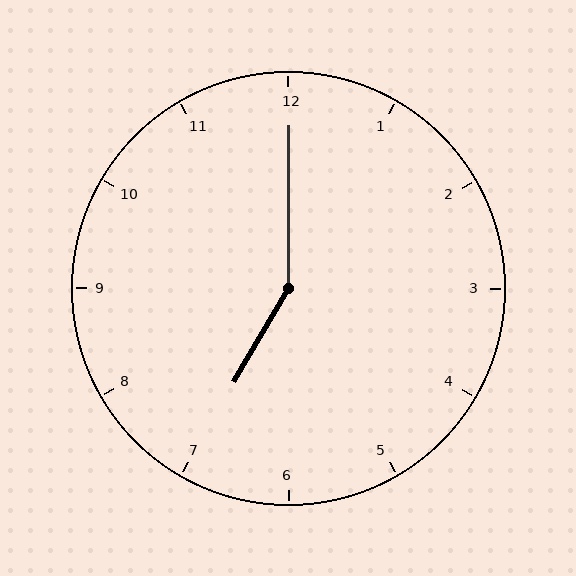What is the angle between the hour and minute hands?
Approximately 150 degrees.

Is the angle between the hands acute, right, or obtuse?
It is obtuse.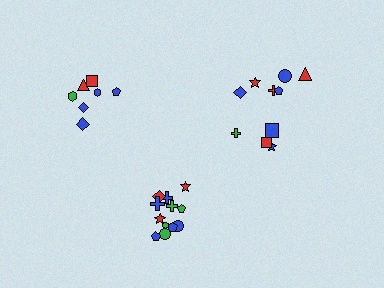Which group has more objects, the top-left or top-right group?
The top-right group.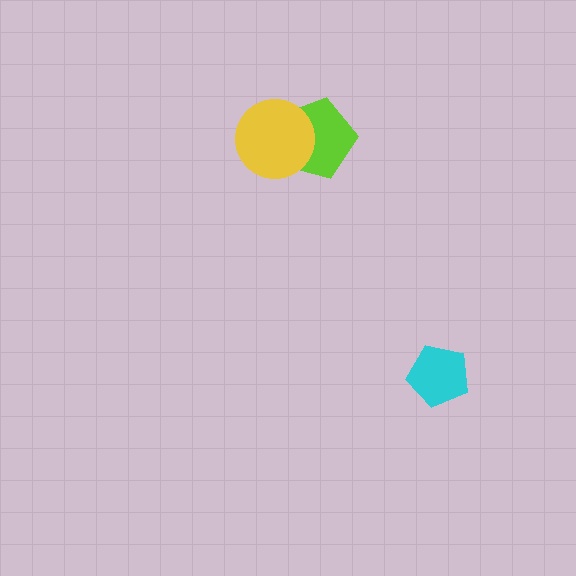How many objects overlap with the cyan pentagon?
0 objects overlap with the cyan pentagon.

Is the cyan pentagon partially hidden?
No, no other shape covers it.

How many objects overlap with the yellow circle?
1 object overlaps with the yellow circle.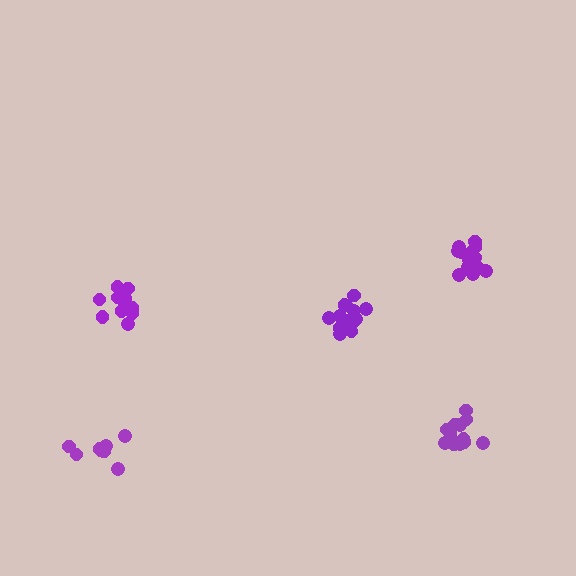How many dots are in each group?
Group 1: 14 dots, Group 2: 13 dots, Group 3: 14 dots, Group 4: 11 dots, Group 5: 8 dots (60 total).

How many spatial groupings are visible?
There are 5 spatial groupings.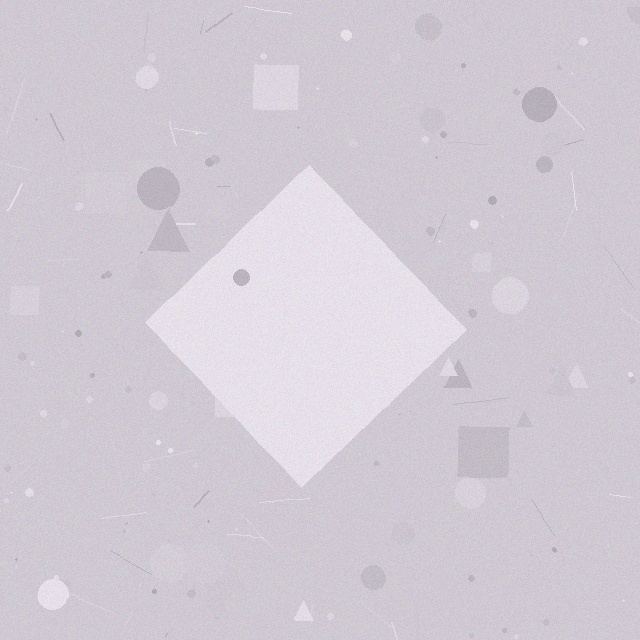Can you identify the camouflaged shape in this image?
The camouflaged shape is a diamond.